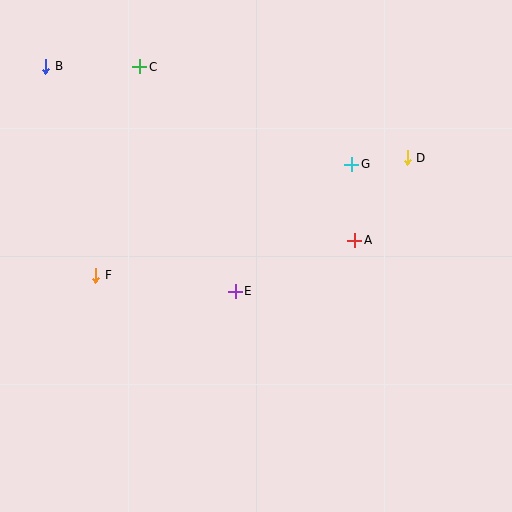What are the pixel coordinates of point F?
Point F is at (96, 275).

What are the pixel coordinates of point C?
Point C is at (140, 67).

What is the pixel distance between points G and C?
The distance between G and C is 233 pixels.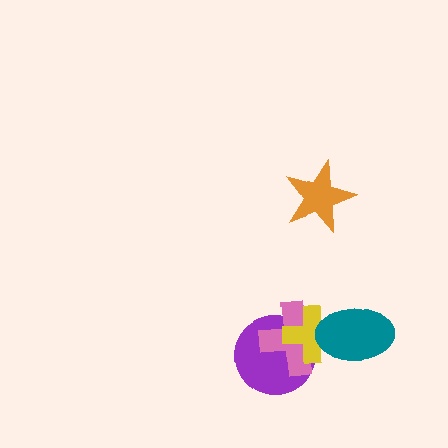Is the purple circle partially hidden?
Yes, it is partially covered by another shape.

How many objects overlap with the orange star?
0 objects overlap with the orange star.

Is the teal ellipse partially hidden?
No, no other shape covers it.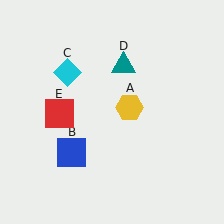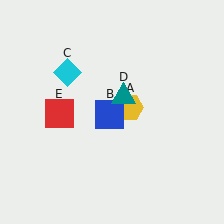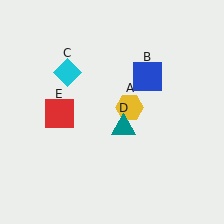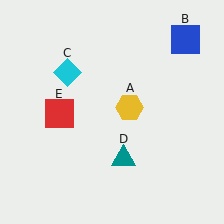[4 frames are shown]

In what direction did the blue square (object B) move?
The blue square (object B) moved up and to the right.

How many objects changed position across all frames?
2 objects changed position: blue square (object B), teal triangle (object D).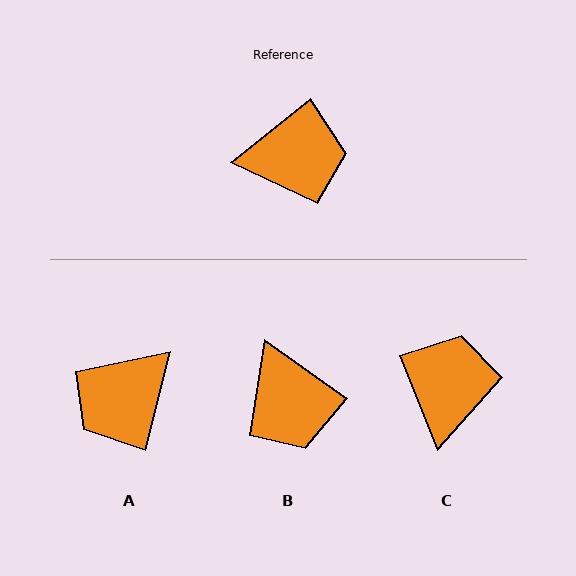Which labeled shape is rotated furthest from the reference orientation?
A, about 142 degrees away.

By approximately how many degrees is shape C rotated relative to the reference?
Approximately 74 degrees counter-clockwise.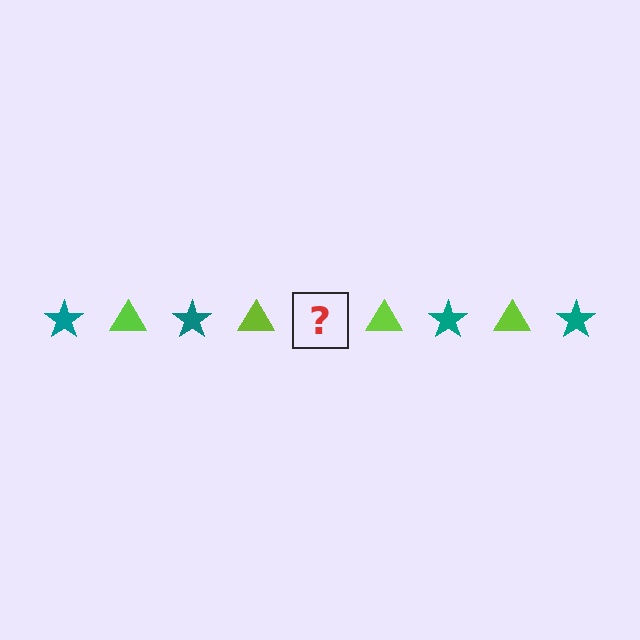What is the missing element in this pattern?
The missing element is a teal star.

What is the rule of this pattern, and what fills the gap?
The rule is that the pattern alternates between teal star and lime triangle. The gap should be filled with a teal star.